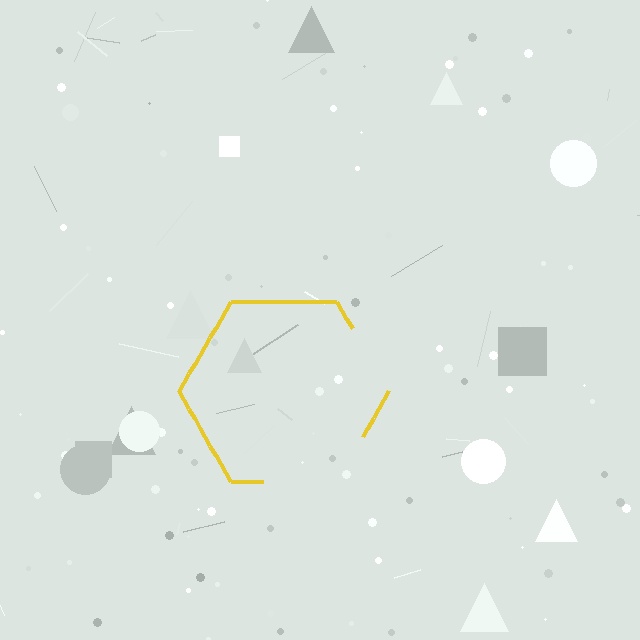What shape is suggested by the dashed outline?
The dashed outline suggests a hexagon.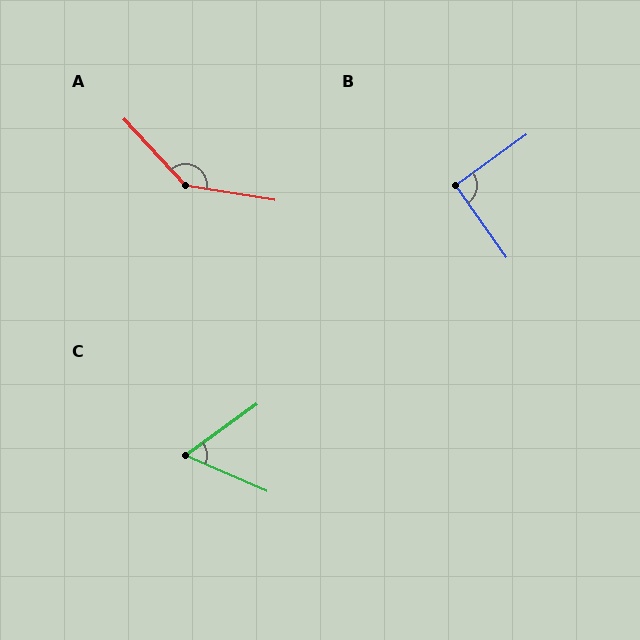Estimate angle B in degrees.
Approximately 90 degrees.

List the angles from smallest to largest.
C (59°), B (90°), A (142°).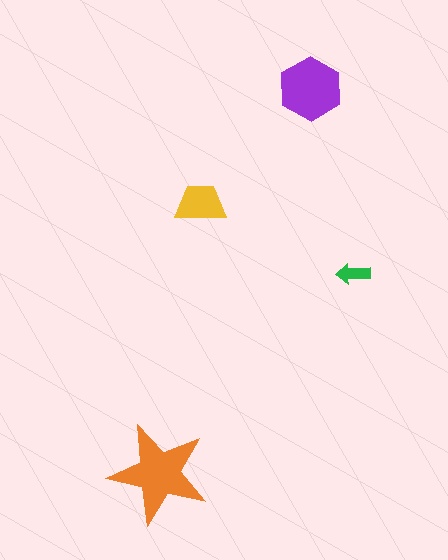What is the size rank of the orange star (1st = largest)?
1st.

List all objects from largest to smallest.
The orange star, the purple hexagon, the yellow trapezoid, the green arrow.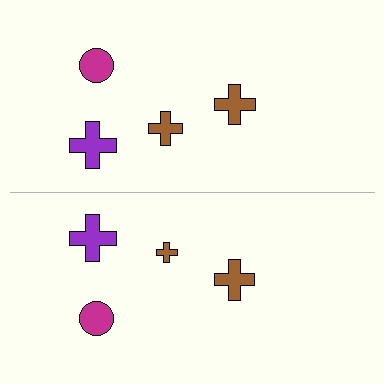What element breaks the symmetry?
The brown cross on the bottom side has a different size than its mirror counterpart.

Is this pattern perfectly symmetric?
No, the pattern is not perfectly symmetric. The brown cross on the bottom side has a different size than its mirror counterpart.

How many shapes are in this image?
There are 8 shapes in this image.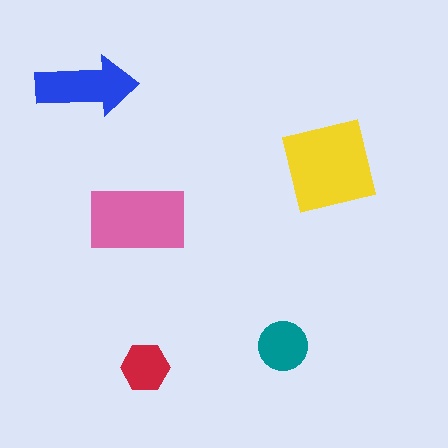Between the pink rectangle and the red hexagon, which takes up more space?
The pink rectangle.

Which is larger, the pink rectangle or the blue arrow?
The pink rectangle.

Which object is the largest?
The yellow square.